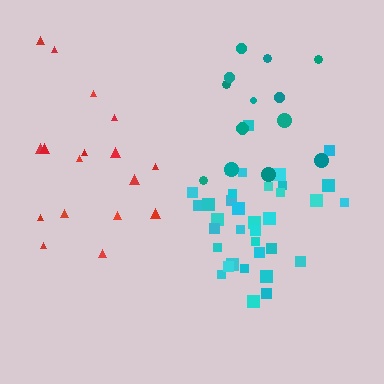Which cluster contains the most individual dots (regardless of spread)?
Cyan (35).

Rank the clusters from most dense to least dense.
cyan, teal, red.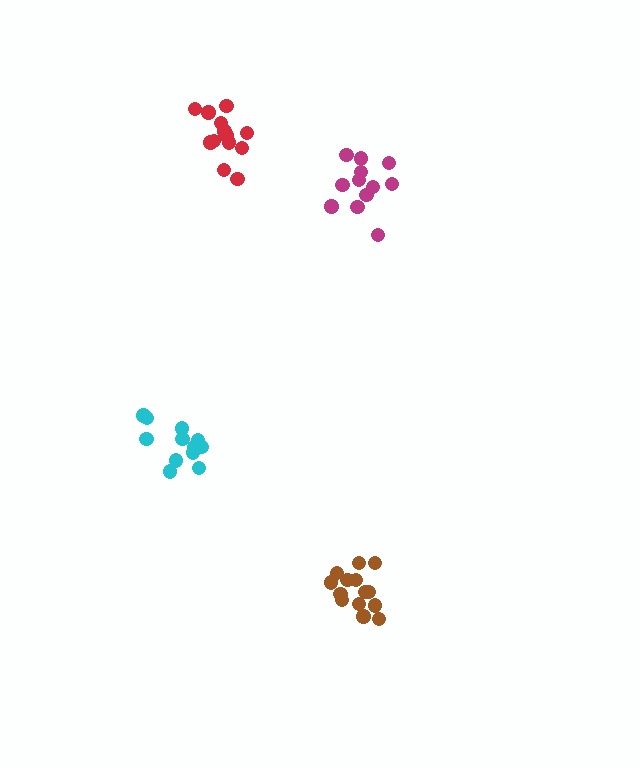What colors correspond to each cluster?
The clusters are colored: brown, cyan, magenta, red.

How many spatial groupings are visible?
There are 4 spatial groupings.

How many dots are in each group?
Group 1: 14 dots, Group 2: 12 dots, Group 3: 12 dots, Group 4: 13 dots (51 total).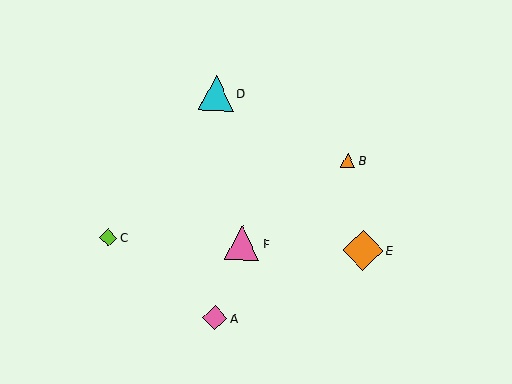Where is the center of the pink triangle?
The center of the pink triangle is at (242, 243).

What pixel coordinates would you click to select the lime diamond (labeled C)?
Click at (108, 237) to select the lime diamond C.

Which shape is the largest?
The orange diamond (labeled E) is the largest.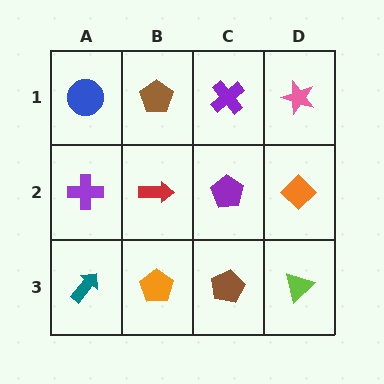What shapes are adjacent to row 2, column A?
A blue circle (row 1, column A), a teal arrow (row 3, column A), a red arrow (row 2, column B).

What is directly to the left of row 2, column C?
A red arrow.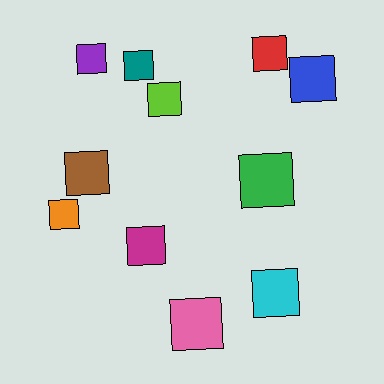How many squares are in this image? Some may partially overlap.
There are 11 squares.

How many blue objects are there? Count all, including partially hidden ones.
There is 1 blue object.